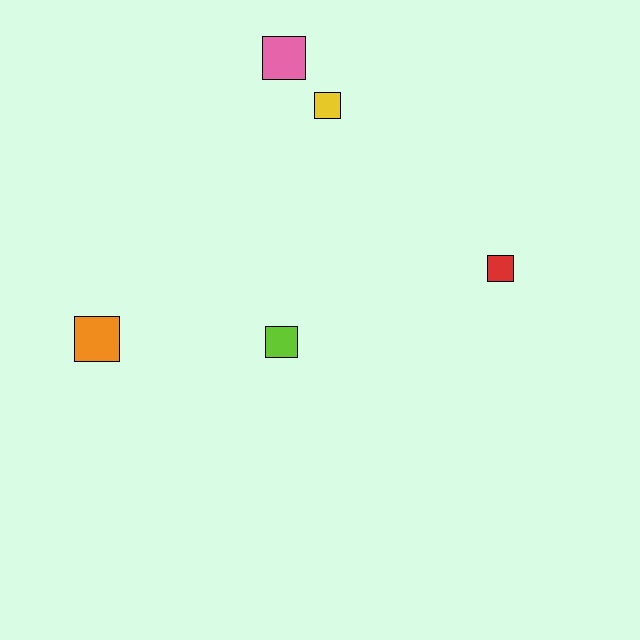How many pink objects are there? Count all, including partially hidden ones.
There is 1 pink object.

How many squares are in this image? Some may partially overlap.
There are 5 squares.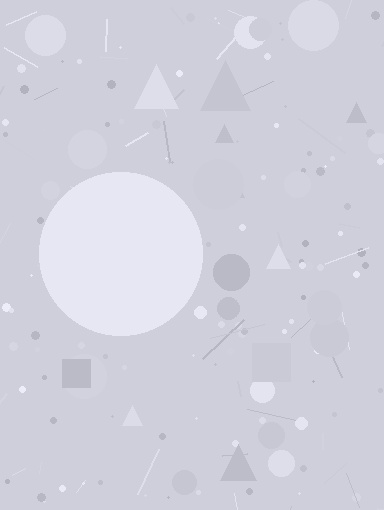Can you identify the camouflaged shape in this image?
The camouflaged shape is a circle.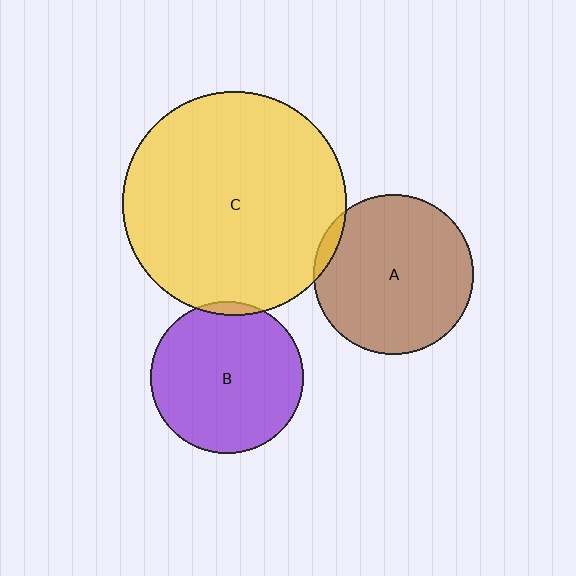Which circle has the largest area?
Circle C (yellow).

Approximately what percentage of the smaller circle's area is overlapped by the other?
Approximately 5%.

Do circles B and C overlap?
Yes.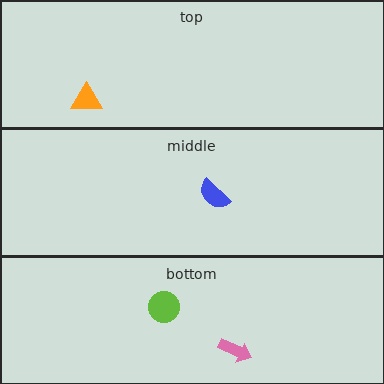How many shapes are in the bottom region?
2.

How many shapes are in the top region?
1.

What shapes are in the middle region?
The blue semicircle.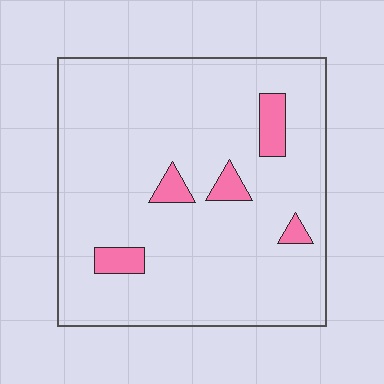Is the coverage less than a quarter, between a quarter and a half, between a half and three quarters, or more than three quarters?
Less than a quarter.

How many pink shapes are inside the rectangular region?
5.